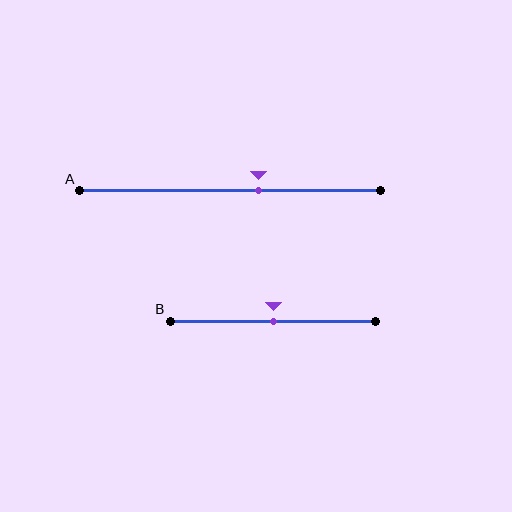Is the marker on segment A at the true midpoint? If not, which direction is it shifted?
No, the marker on segment A is shifted to the right by about 9% of the segment length.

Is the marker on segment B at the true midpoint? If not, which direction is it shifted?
Yes, the marker on segment B is at the true midpoint.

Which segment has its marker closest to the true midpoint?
Segment B has its marker closest to the true midpoint.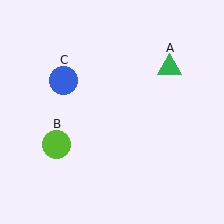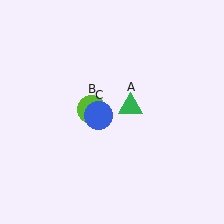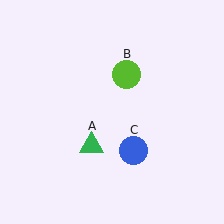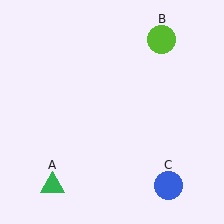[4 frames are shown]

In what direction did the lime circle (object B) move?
The lime circle (object B) moved up and to the right.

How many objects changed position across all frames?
3 objects changed position: green triangle (object A), lime circle (object B), blue circle (object C).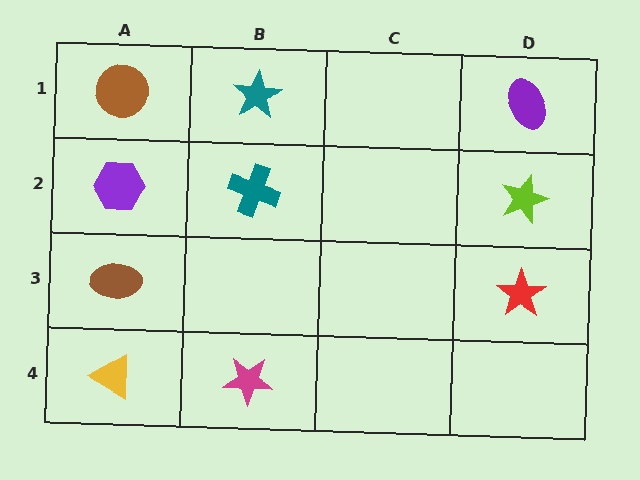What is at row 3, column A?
A brown ellipse.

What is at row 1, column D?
A purple ellipse.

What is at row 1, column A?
A brown circle.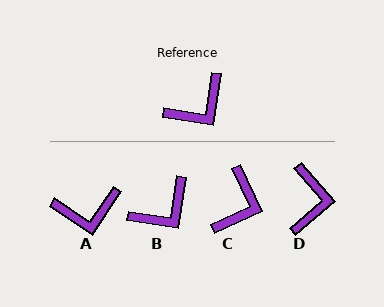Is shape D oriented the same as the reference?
No, it is off by about 49 degrees.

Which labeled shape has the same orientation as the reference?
B.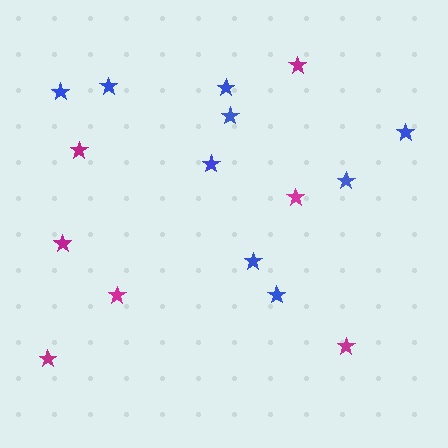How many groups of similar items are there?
There are 2 groups: one group of blue stars (9) and one group of magenta stars (7).